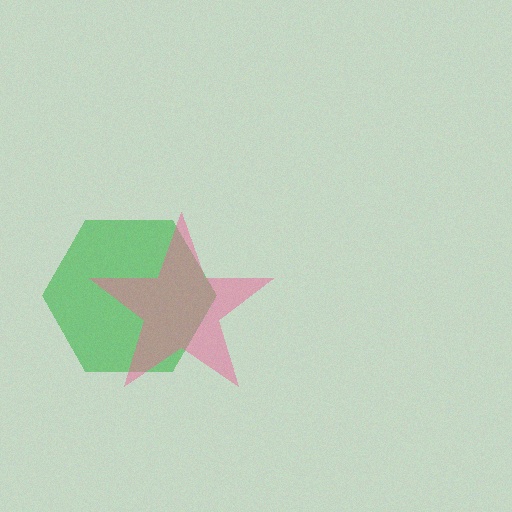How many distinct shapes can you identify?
There are 2 distinct shapes: a green hexagon, a pink star.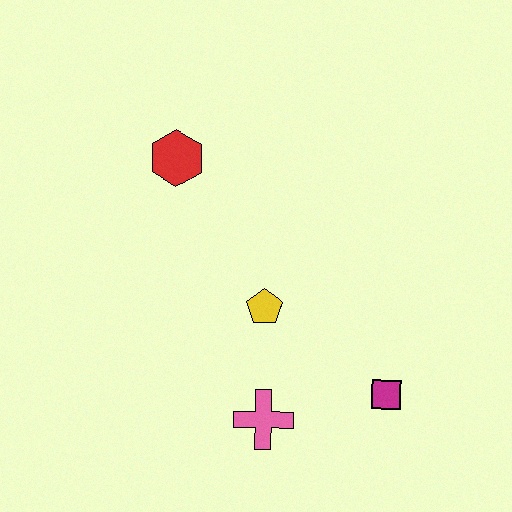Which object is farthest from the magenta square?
The red hexagon is farthest from the magenta square.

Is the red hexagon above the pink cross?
Yes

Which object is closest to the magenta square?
The pink cross is closest to the magenta square.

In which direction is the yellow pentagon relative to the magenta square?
The yellow pentagon is to the left of the magenta square.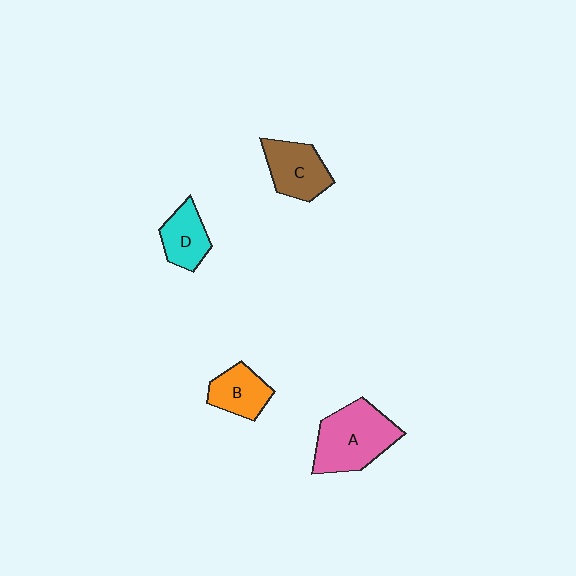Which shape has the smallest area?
Shape D (cyan).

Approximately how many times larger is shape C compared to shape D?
Approximately 1.3 times.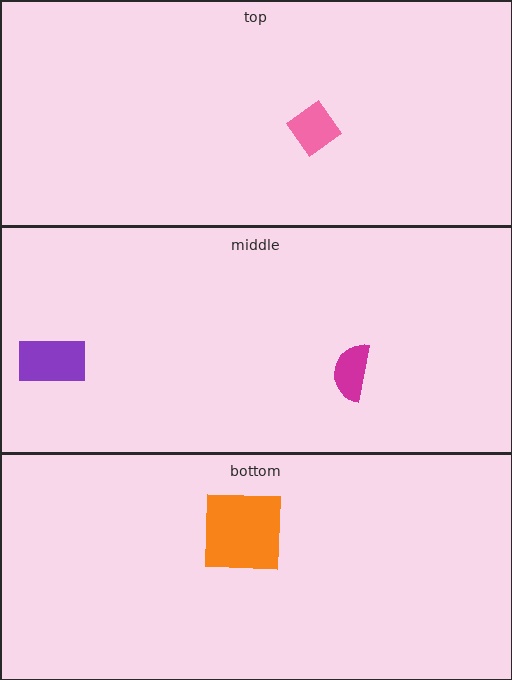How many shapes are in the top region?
1.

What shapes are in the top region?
The pink diamond.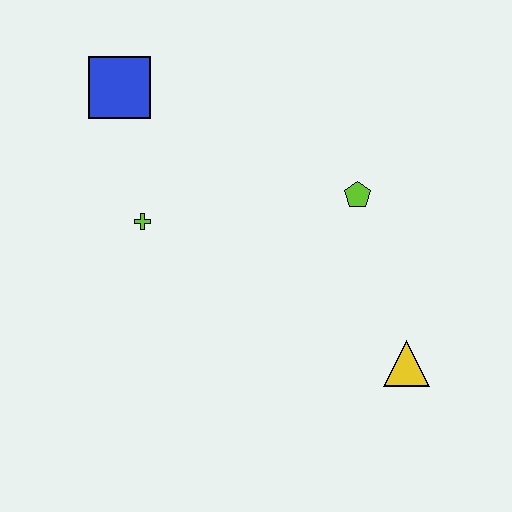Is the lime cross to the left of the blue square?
No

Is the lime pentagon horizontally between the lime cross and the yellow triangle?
Yes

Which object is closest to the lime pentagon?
The yellow triangle is closest to the lime pentagon.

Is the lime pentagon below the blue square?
Yes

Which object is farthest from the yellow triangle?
The blue square is farthest from the yellow triangle.